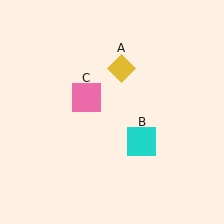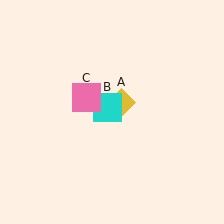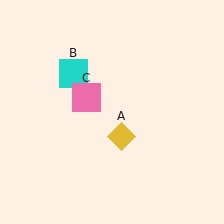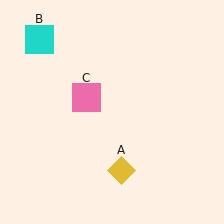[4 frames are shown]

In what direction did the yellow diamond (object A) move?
The yellow diamond (object A) moved down.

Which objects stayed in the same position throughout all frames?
Pink square (object C) remained stationary.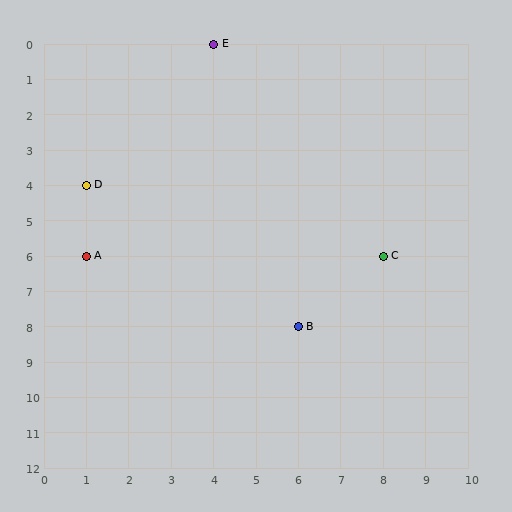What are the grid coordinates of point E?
Point E is at grid coordinates (4, 0).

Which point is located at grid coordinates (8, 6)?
Point C is at (8, 6).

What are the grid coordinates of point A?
Point A is at grid coordinates (1, 6).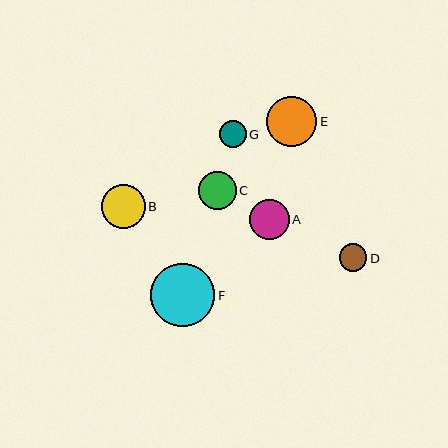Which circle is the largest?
Circle F is the largest with a size of approximately 64 pixels.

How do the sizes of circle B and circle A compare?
Circle B and circle A are approximately the same size.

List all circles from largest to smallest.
From largest to smallest: F, E, B, A, C, D, G.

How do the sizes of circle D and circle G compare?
Circle D and circle G are approximately the same size.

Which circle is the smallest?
Circle G is the smallest with a size of approximately 27 pixels.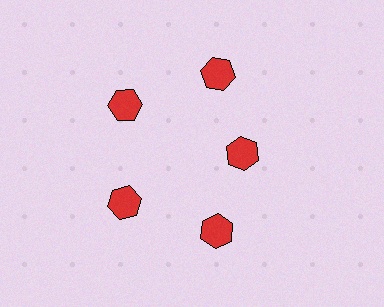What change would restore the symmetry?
The symmetry would be restored by moving it outward, back onto the ring so that all 5 hexagons sit at equal angles and equal distance from the center.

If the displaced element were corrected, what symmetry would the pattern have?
It would have 5-fold rotational symmetry — the pattern would map onto itself every 72 degrees.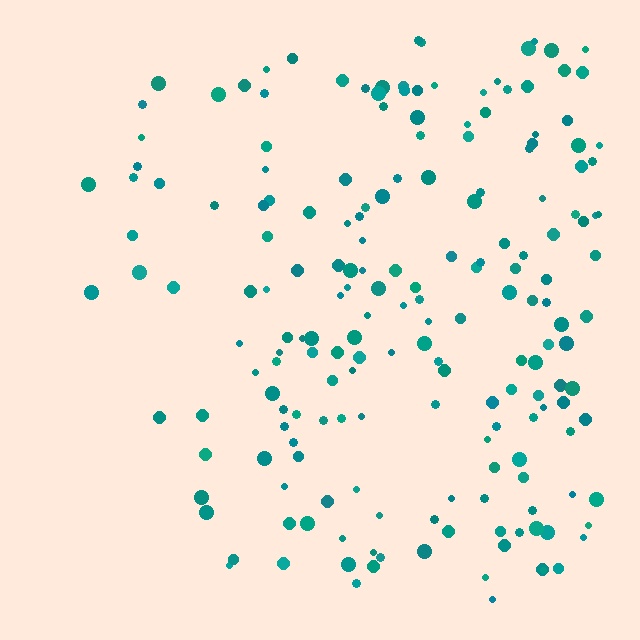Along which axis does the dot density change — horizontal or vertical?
Horizontal.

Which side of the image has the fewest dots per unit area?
The left.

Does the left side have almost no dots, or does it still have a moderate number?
Still a moderate number, just noticeably fewer than the right.